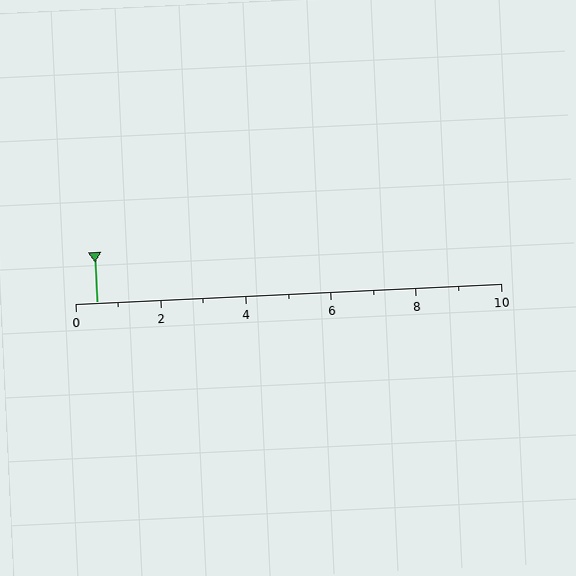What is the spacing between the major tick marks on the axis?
The major ticks are spaced 2 apart.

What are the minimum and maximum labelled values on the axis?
The axis runs from 0 to 10.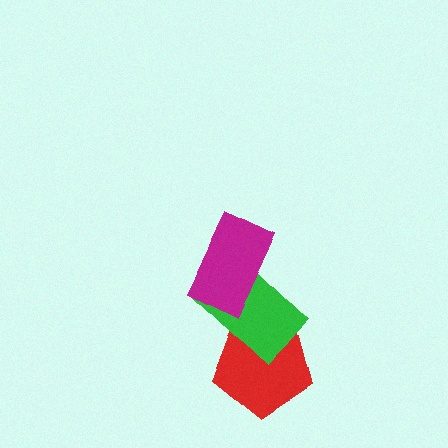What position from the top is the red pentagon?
The red pentagon is 3rd from the top.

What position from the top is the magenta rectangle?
The magenta rectangle is 1st from the top.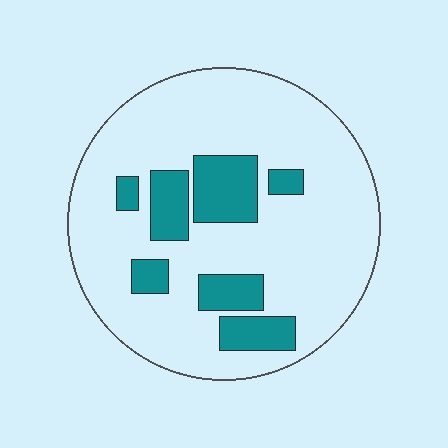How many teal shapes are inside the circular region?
7.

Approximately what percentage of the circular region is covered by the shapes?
Approximately 20%.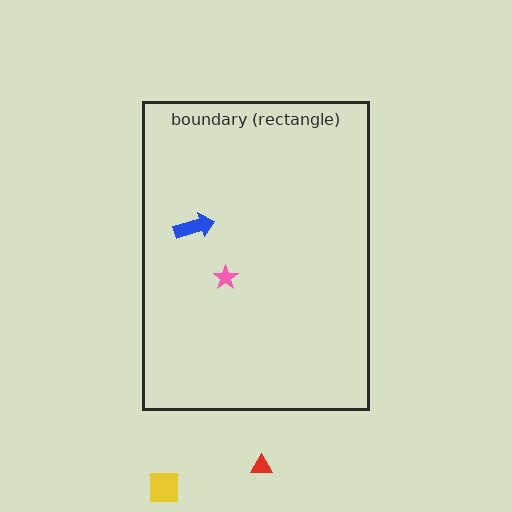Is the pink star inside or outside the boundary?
Inside.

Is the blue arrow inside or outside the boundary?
Inside.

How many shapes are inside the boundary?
2 inside, 2 outside.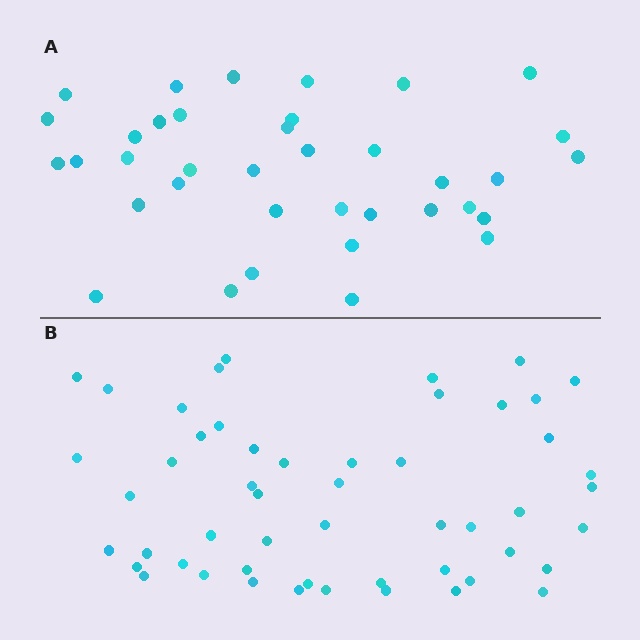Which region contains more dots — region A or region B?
Region B (the bottom region) has more dots.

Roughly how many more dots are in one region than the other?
Region B has approximately 15 more dots than region A.